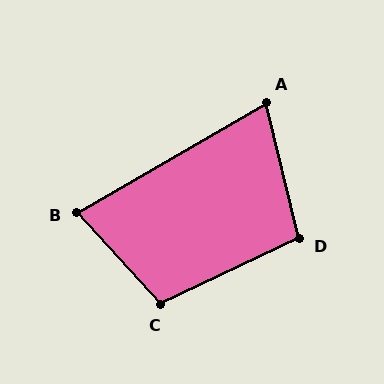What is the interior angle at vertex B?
Approximately 78 degrees (acute).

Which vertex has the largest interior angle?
C, at approximately 107 degrees.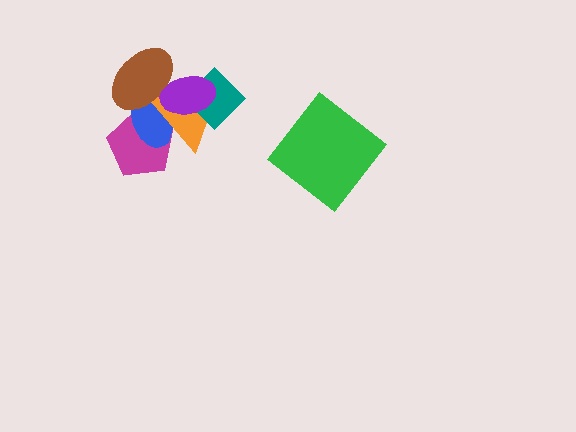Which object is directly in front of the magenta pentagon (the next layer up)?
The blue ellipse is directly in front of the magenta pentagon.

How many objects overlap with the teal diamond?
2 objects overlap with the teal diamond.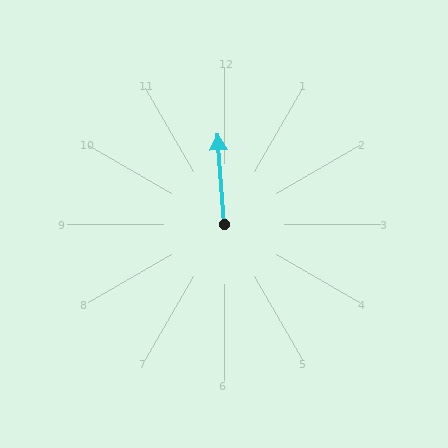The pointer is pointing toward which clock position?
Roughly 12 o'clock.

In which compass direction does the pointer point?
North.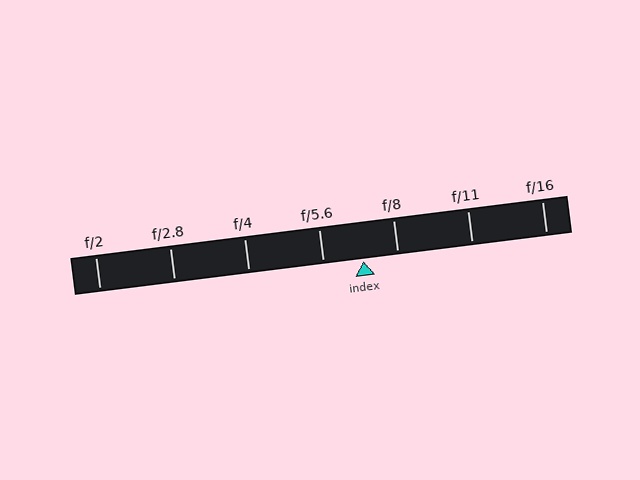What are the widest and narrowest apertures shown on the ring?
The widest aperture shown is f/2 and the narrowest is f/16.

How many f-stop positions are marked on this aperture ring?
There are 7 f-stop positions marked.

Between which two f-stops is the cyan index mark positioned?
The index mark is between f/5.6 and f/8.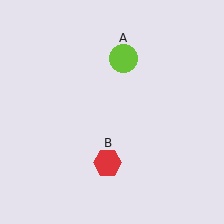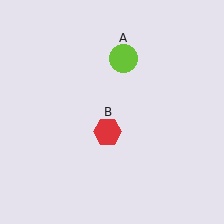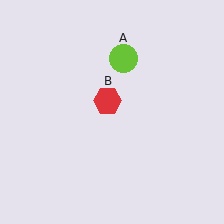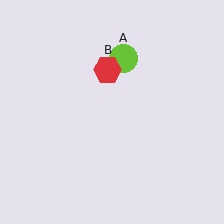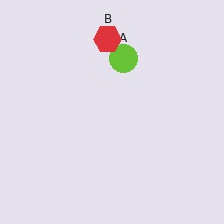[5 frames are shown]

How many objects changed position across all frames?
1 object changed position: red hexagon (object B).